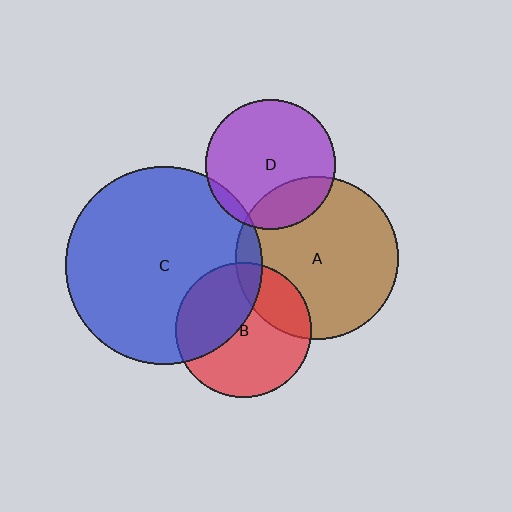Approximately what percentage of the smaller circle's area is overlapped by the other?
Approximately 40%.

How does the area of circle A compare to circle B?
Approximately 1.4 times.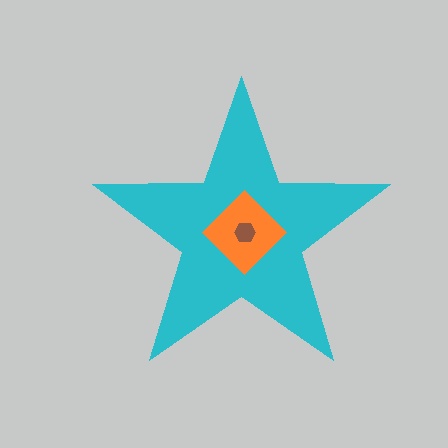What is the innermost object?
The brown hexagon.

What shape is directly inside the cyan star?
The orange diamond.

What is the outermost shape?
The cyan star.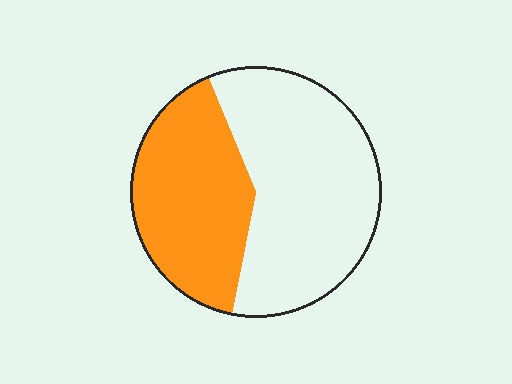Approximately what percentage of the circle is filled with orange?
Approximately 40%.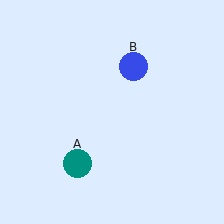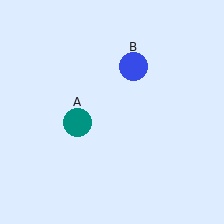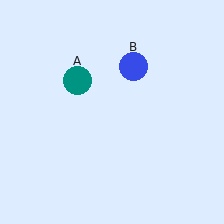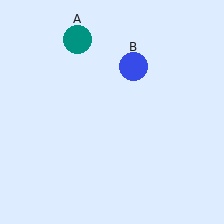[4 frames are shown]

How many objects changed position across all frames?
1 object changed position: teal circle (object A).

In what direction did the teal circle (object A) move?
The teal circle (object A) moved up.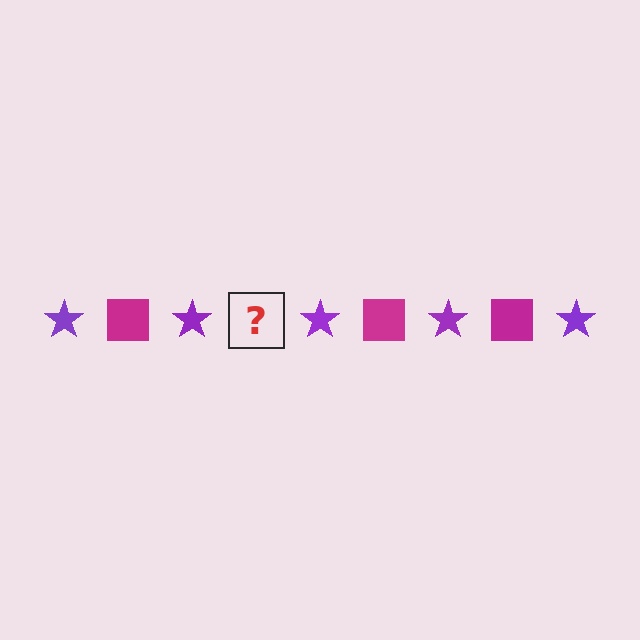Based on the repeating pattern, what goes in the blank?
The blank should be a magenta square.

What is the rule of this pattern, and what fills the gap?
The rule is that the pattern alternates between purple star and magenta square. The gap should be filled with a magenta square.